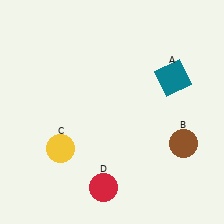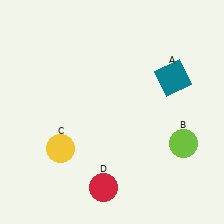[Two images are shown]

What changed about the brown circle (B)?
In Image 1, B is brown. In Image 2, it changed to lime.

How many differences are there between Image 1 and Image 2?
There is 1 difference between the two images.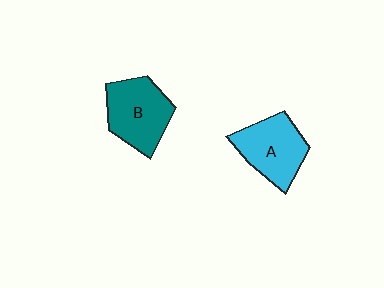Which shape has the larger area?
Shape B (teal).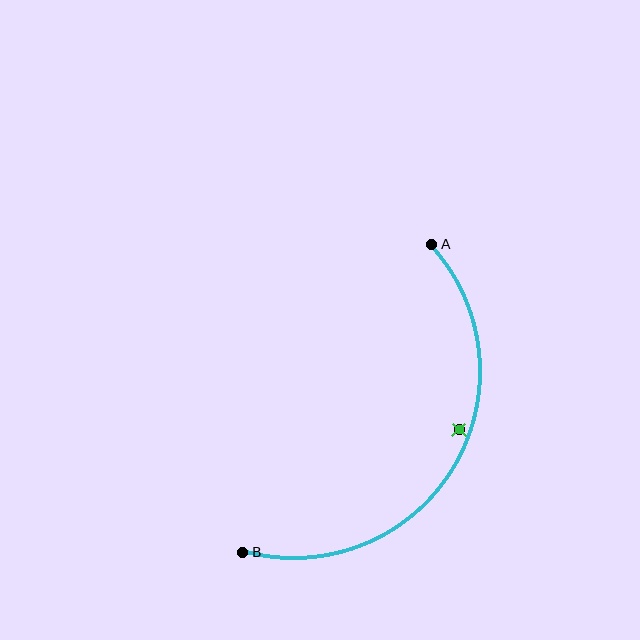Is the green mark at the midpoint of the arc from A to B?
No — the green mark does not lie on the arc at all. It sits slightly inside the curve.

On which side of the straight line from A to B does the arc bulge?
The arc bulges to the right of the straight line connecting A and B.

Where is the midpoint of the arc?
The arc midpoint is the point on the curve farthest from the straight line joining A and B. It sits to the right of that line.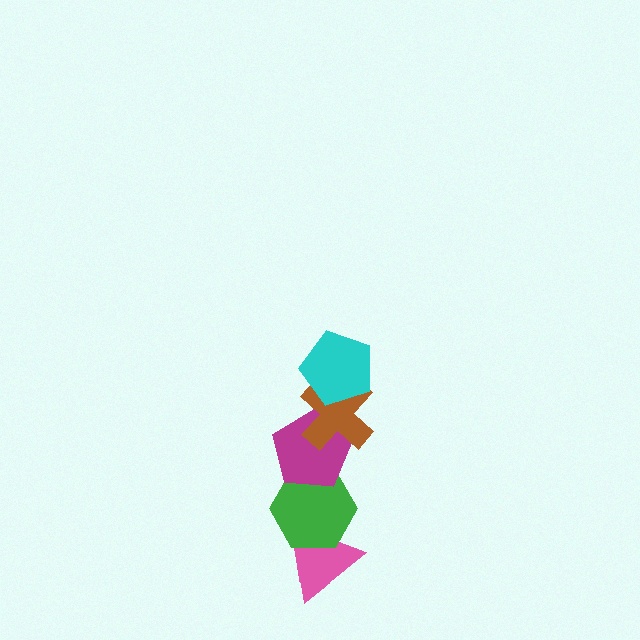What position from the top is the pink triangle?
The pink triangle is 5th from the top.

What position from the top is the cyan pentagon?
The cyan pentagon is 1st from the top.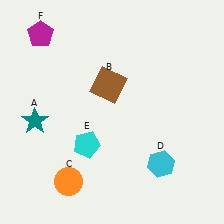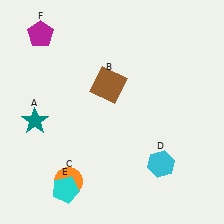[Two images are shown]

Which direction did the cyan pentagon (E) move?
The cyan pentagon (E) moved down.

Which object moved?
The cyan pentagon (E) moved down.